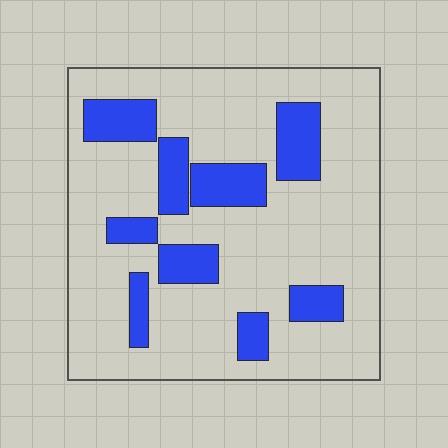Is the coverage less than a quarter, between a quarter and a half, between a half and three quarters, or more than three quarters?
Less than a quarter.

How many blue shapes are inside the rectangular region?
9.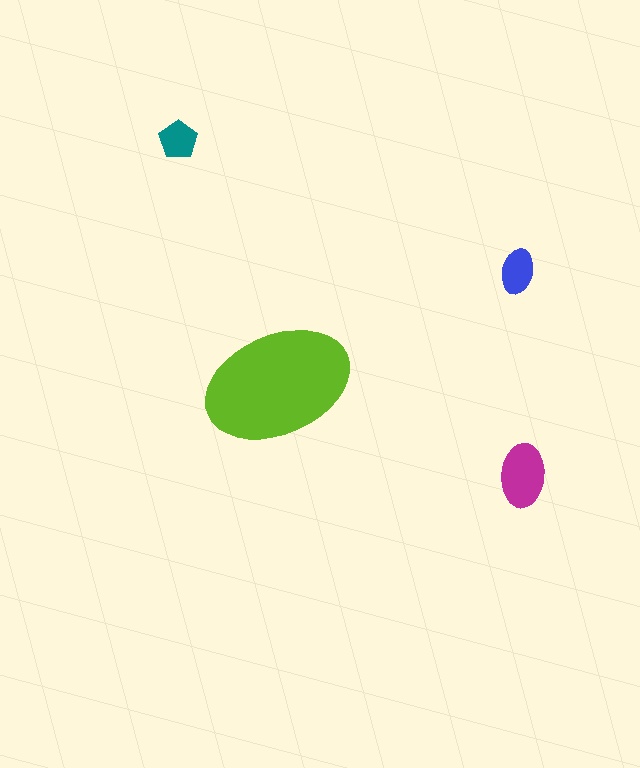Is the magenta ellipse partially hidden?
No, the magenta ellipse is fully visible.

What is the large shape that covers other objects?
A lime ellipse.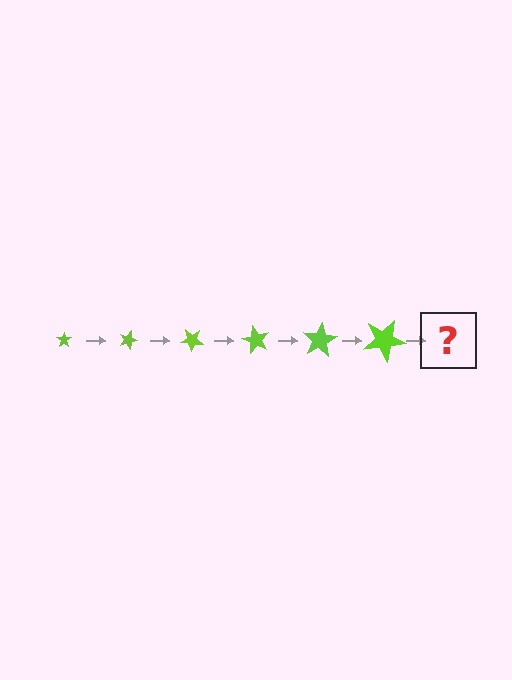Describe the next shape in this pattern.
It should be a star, larger than the previous one and rotated 120 degrees from the start.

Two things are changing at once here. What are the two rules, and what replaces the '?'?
The two rules are that the star grows larger each step and it rotates 20 degrees each step. The '?' should be a star, larger than the previous one and rotated 120 degrees from the start.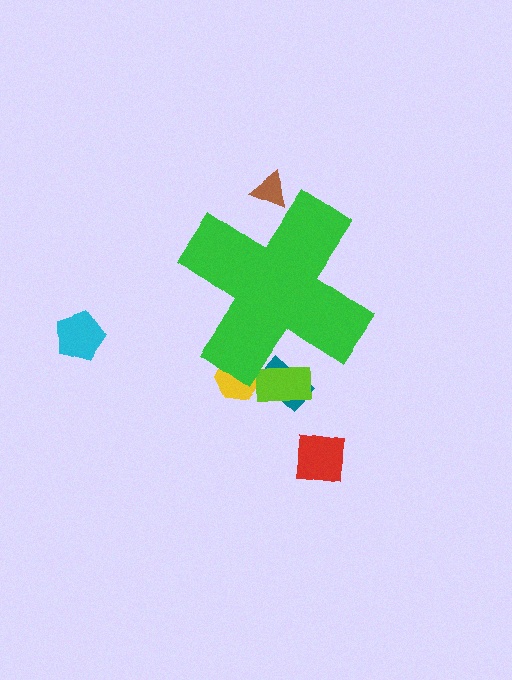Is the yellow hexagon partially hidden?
Yes, the yellow hexagon is partially hidden behind the green cross.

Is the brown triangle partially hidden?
Yes, the brown triangle is partially hidden behind the green cross.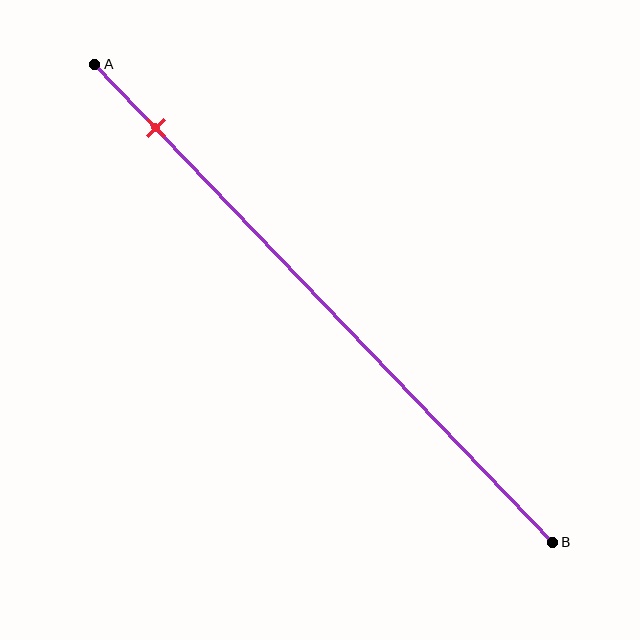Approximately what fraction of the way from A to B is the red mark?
The red mark is approximately 15% of the way from A to B.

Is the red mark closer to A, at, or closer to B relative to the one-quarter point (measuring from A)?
The red mark is closer to point A than the one-quarter point of segment AB.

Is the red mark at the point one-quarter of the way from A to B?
No, the mark is at about 15% from A, not at the 25% one-quarter point.